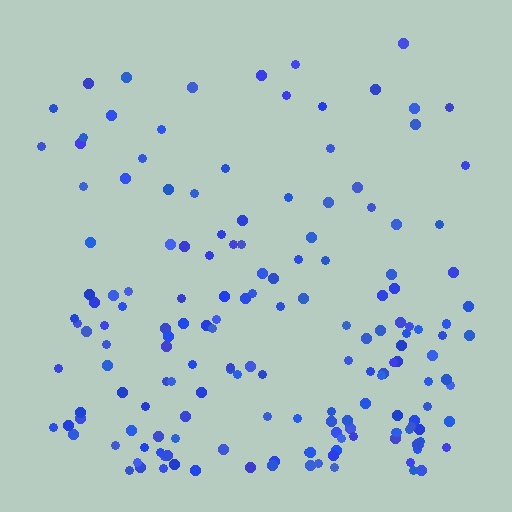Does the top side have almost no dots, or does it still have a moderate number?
Still a moderate number, just noticeably fewer than the bottom.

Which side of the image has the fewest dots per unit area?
The top.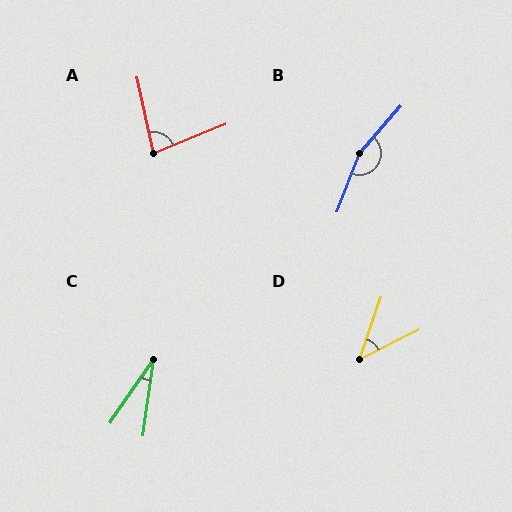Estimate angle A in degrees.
Approximately 80 degrees.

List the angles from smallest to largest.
C (26°), D (45°), A (80°), B (160°).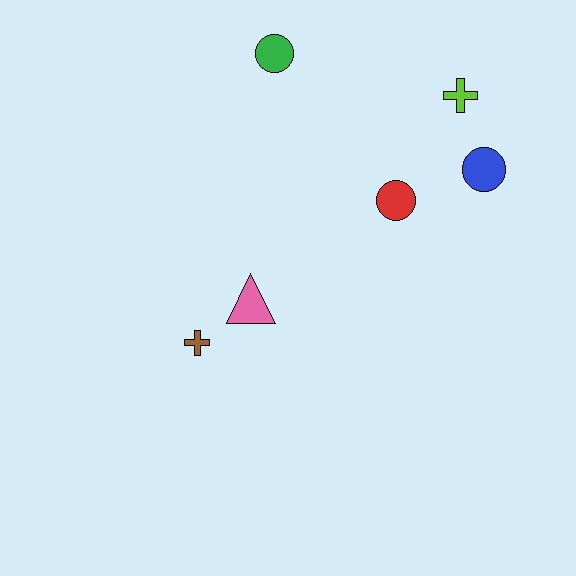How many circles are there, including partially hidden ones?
There are 3 circles.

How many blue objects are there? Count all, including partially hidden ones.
There is 1 blue object.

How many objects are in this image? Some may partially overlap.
There are 6 objects.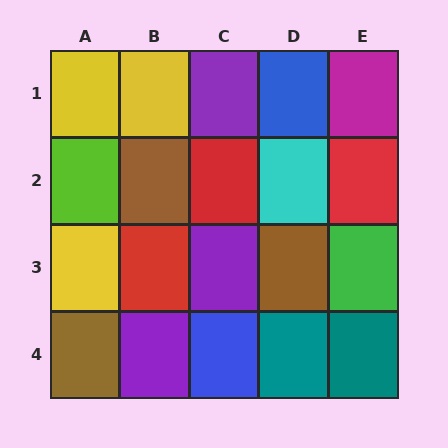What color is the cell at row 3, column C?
Purple.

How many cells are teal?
2 cells are teal.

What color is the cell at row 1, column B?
Yellow.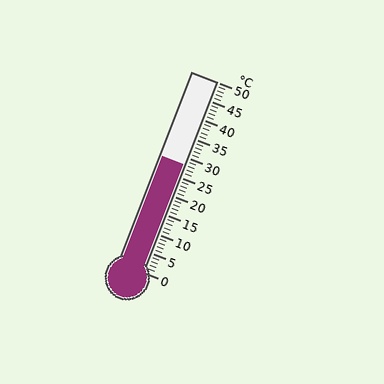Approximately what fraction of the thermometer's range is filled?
The thermometer is filled to approximately 55% of its range.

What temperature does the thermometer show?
The thermometer shows approximately 28°C.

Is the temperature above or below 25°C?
The temperature is above 25°C.